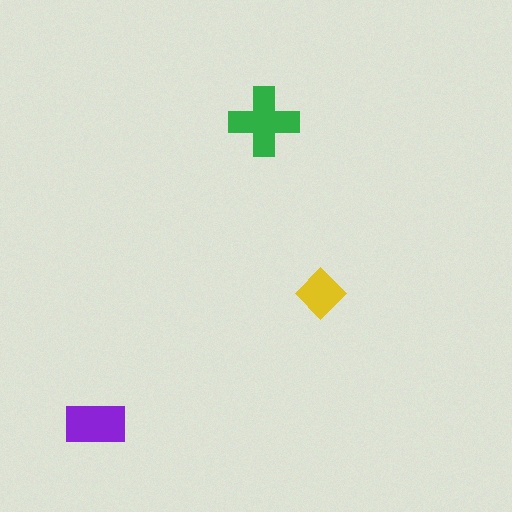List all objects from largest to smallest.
The green cross, the purple rectangle, the yellow diamond.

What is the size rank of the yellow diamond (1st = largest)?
3rd.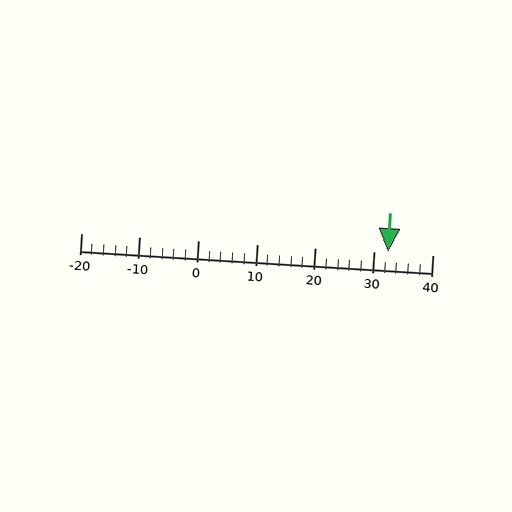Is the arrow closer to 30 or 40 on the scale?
The arrow is closer to 30.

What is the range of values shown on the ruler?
The ruler shows values from -20 to 40.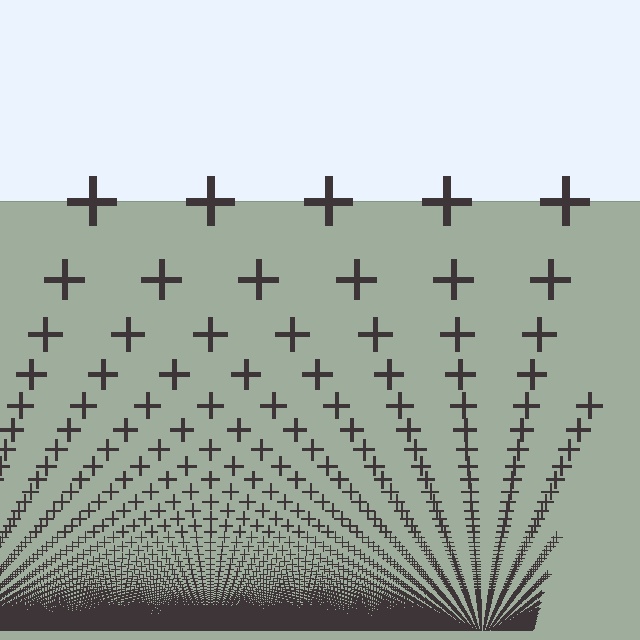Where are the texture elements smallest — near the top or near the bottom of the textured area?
Near the bottom.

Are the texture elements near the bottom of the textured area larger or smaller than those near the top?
Smaller. The gradient is inverted — elements near the bottom are smaller and denser.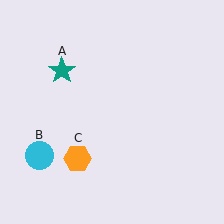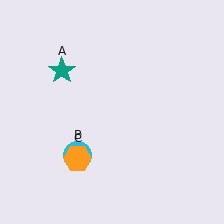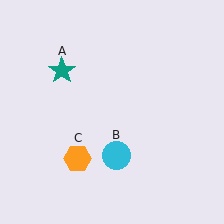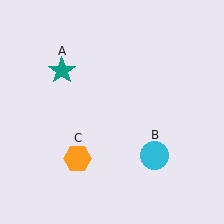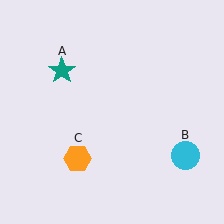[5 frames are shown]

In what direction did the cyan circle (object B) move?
The cyan circle (object B) moved right.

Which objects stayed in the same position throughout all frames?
Teal star (object A) and orange hexagon (object C) remained stationary.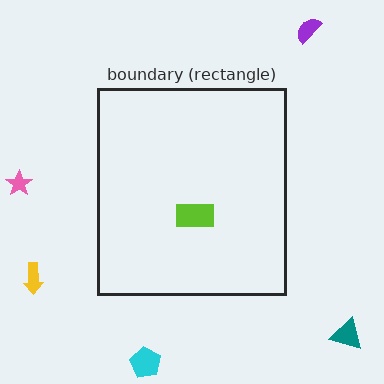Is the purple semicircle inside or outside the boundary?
Outside.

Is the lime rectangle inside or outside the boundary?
Inside.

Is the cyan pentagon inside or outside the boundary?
Outside.